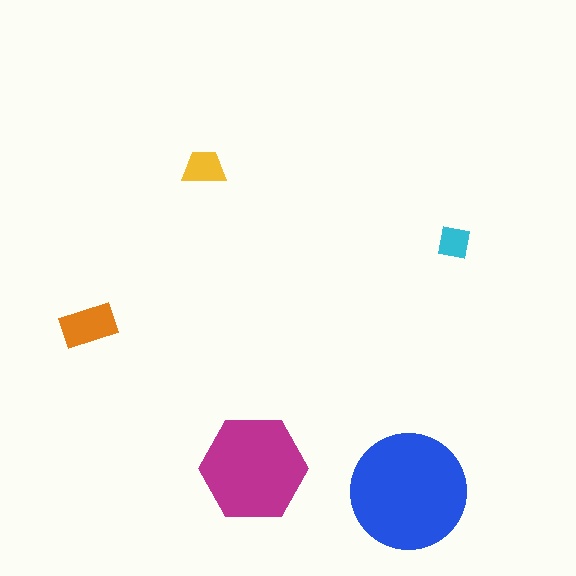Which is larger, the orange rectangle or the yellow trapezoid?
The orange rectangle.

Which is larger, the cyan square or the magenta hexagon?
The magenta hexagon.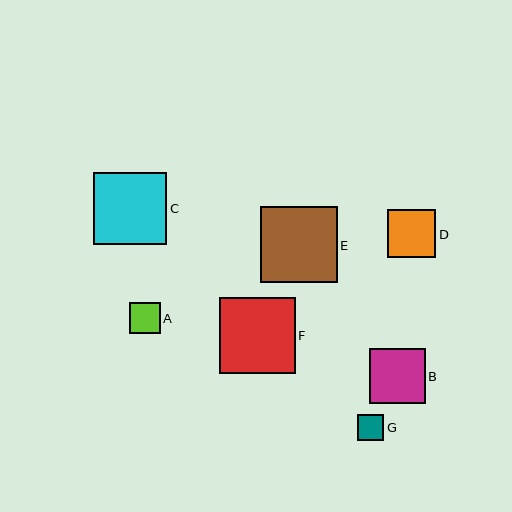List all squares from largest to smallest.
From largest to smallest: E, F, C, B, D, A, G.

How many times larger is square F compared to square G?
Square F is approximately 2.9 times the size of square G.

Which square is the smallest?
Square G is the smallest with a size of approximately 26 pixels.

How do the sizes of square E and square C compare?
Square E and square C are approximately the same size.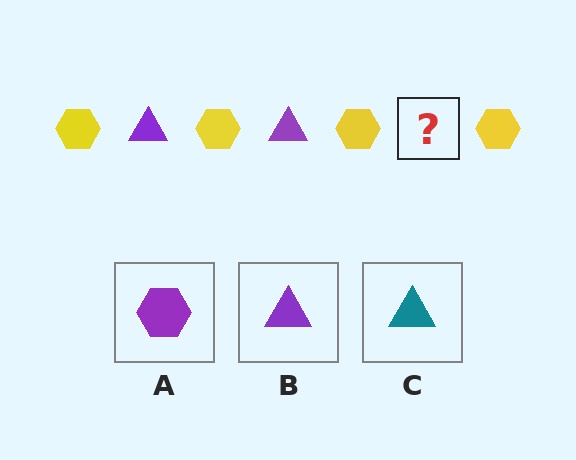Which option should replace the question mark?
Option B.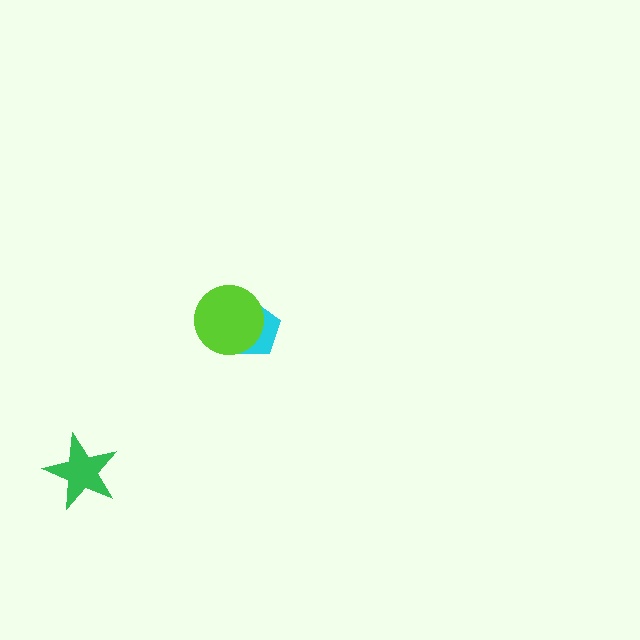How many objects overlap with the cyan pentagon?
1 object overlaps with the cyan pentagon.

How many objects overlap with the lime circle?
1 object overlaps with the lime circle.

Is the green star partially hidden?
No, no other shape covers it.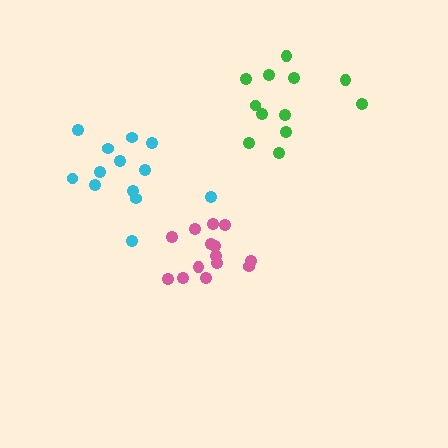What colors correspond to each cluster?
The clusters are colored: green, pink, cyan.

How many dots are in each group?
Group 1: 12 dots, Group 2: 14 dots, Group 3: 13 dots (39 total).